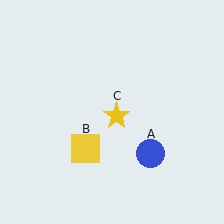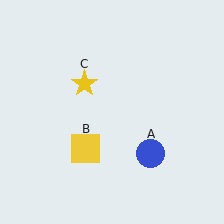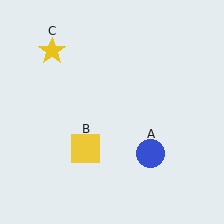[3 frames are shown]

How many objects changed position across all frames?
1 object changed position: yellow star (object C).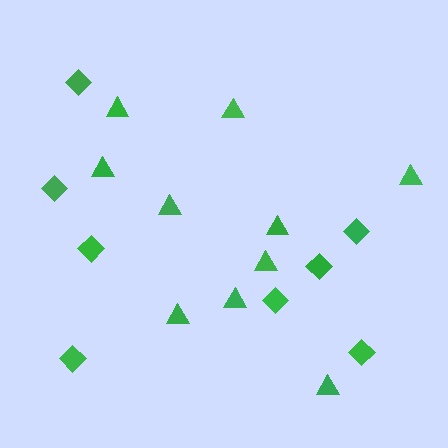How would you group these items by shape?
There are 2 groups: one group of diamonds (8) and one group of triangles (10).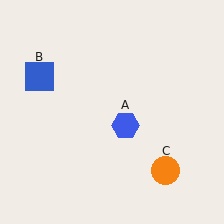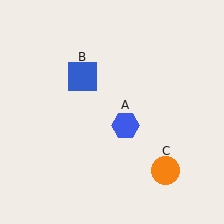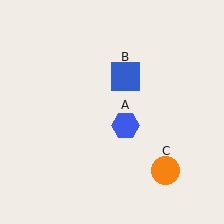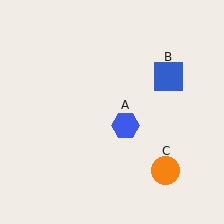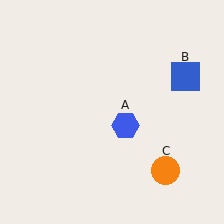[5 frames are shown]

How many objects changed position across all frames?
1 object changed position: blue square (object B).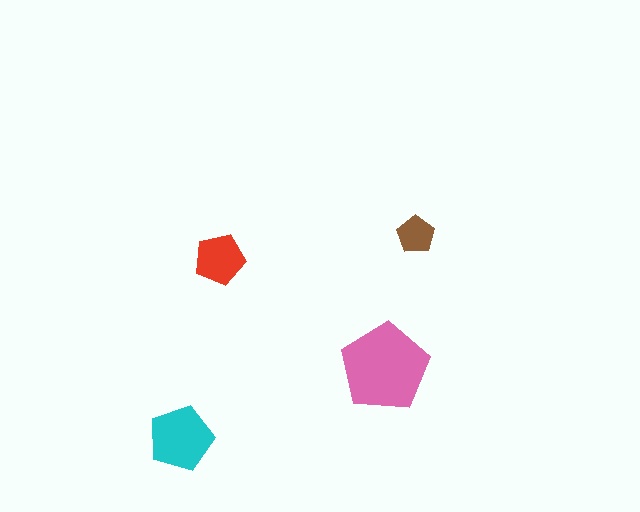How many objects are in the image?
There are 4 objects in the image.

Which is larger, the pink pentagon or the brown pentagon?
The pink one.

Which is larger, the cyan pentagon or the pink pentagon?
The pink one.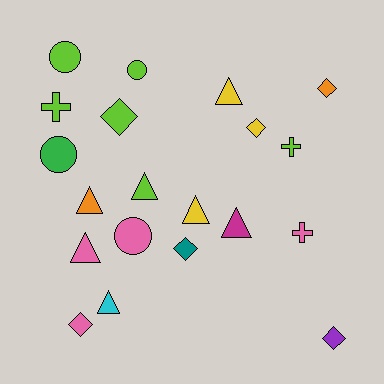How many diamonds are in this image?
There are 6 diamonds.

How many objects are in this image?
There are 20 objects.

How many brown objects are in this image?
There are no brown objects.